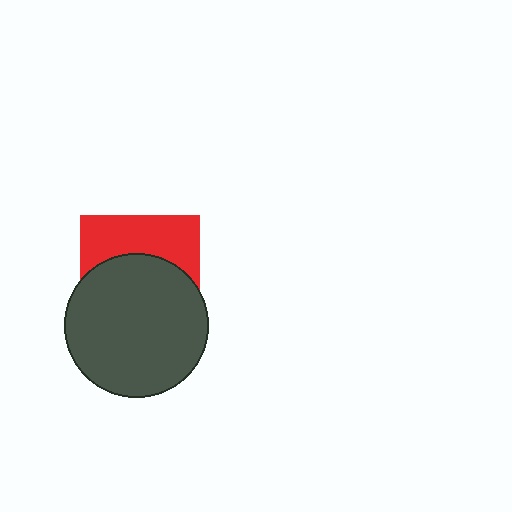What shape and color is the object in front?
The object in front is a dark gray circle.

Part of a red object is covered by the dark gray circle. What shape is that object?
It is a square.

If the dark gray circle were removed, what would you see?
You would see the complete red square.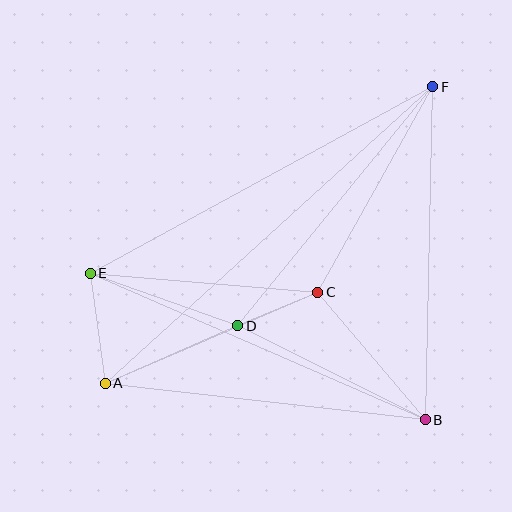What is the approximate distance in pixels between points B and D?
The distance between B and D is approximately 210 pixels.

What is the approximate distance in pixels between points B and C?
The distance between B and C is approximately 167 pixels.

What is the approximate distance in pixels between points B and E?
The distance between B and E is approximately 366 pixels.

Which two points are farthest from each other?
Points A and F are farthest from each other.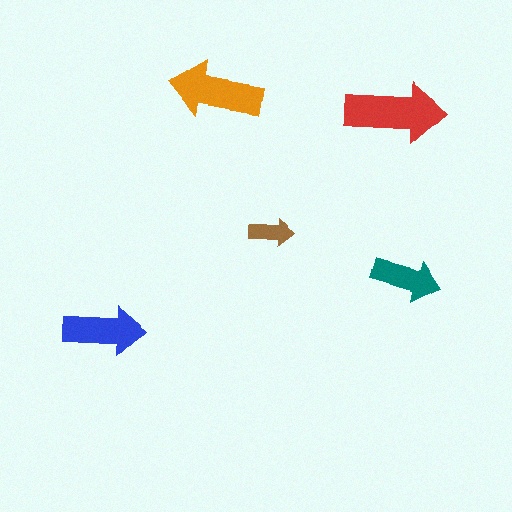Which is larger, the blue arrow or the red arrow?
The red one.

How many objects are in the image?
There are 5 objects in the image.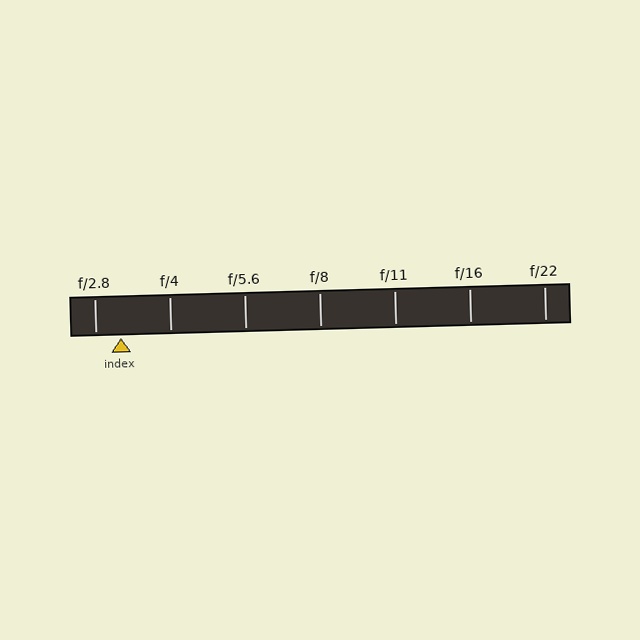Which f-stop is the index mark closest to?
The index mark is closest to f/2.8.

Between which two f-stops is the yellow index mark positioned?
The index mark is between f/2.8 and f/4.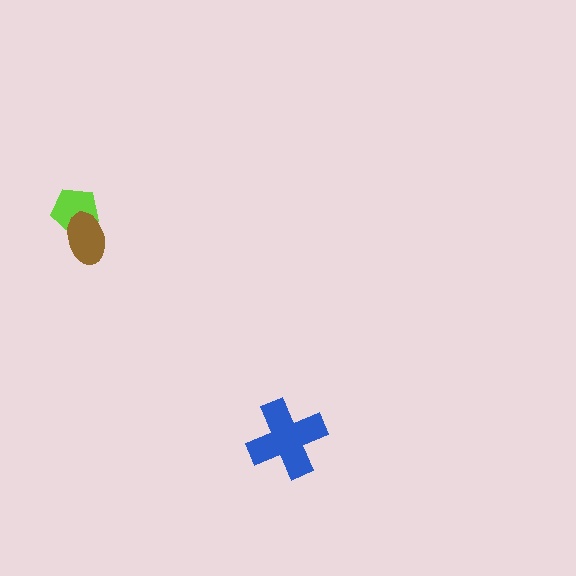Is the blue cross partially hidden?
No, no other shape covers it.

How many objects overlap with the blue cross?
0 objects overlap with the blue cross.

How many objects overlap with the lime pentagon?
1 object overlaps with the lime pentagon.